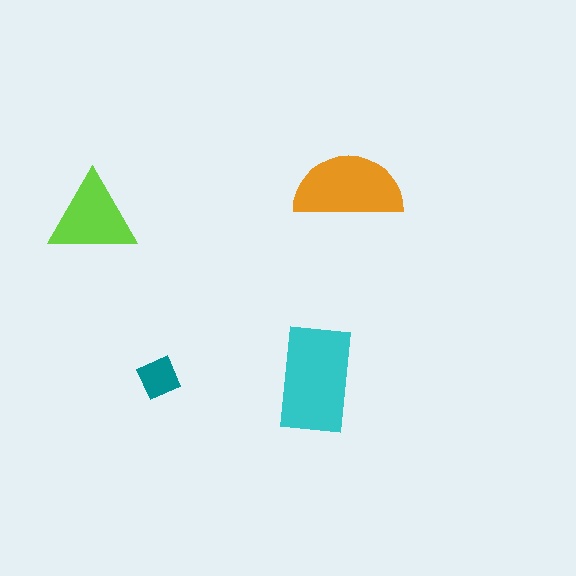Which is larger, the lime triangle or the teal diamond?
The lime triangle.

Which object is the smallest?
The teal diamond.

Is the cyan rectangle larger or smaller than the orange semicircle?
Larger.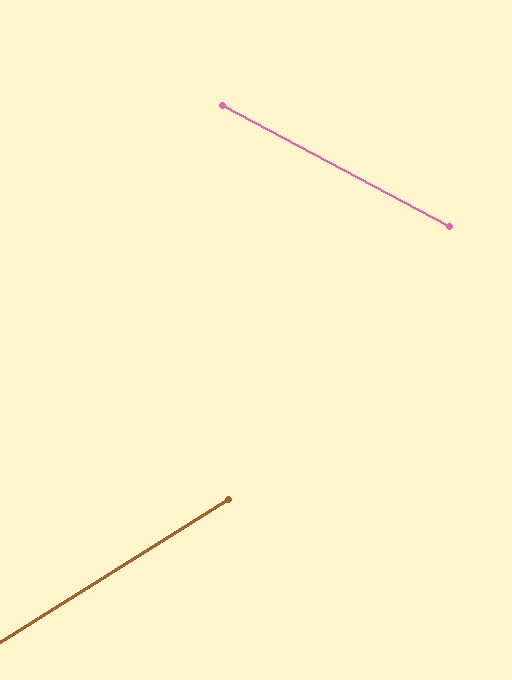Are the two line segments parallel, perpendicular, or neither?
Neither parallel nor perpendicular — they differ by about 60°.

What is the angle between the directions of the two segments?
Approximately 60 degrees.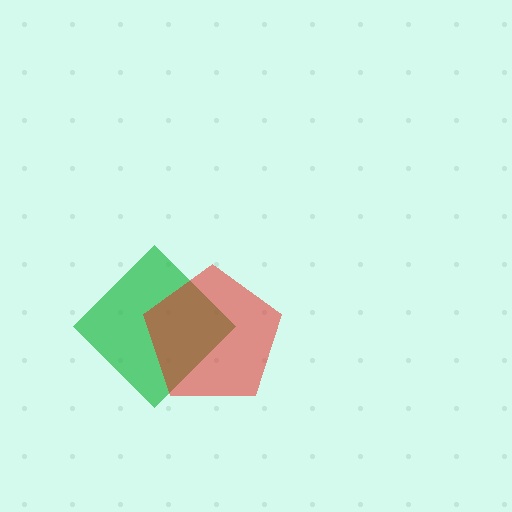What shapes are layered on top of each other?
The layered shapes are: a green diamond, a red pentagon.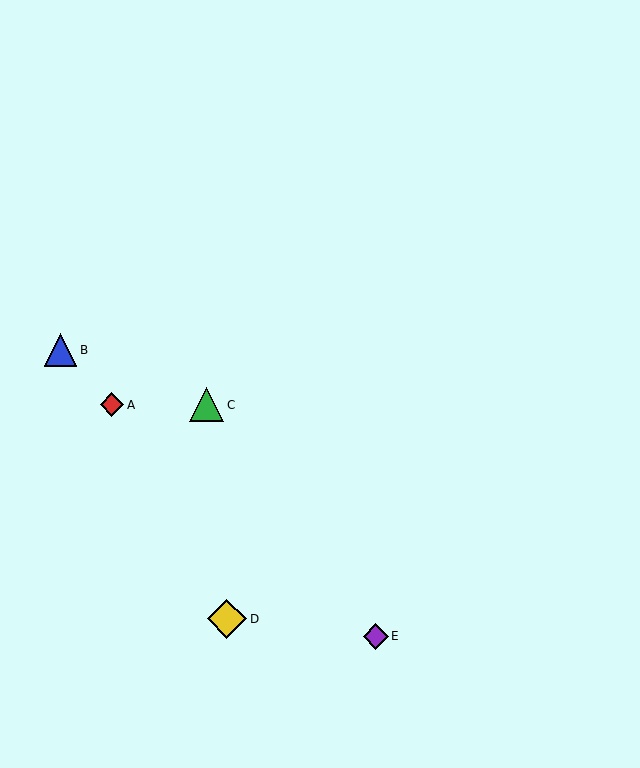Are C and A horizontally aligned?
Yes, both are at y≈405.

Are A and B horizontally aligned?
No, A is at y≈405 and B is at y≈350.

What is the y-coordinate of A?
Object A is at y≈405.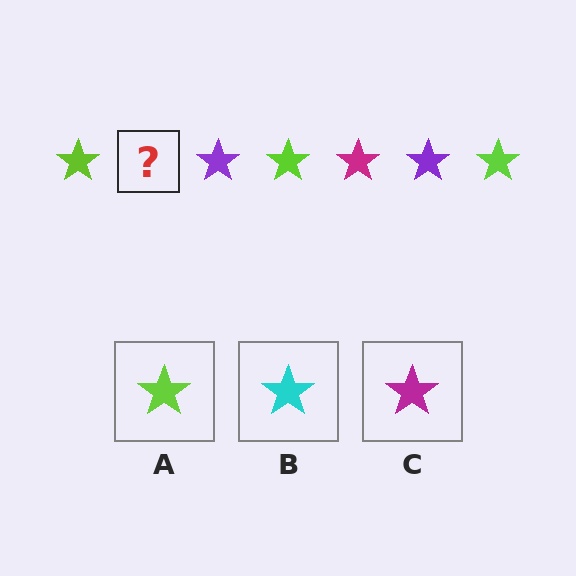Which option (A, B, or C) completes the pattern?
C.